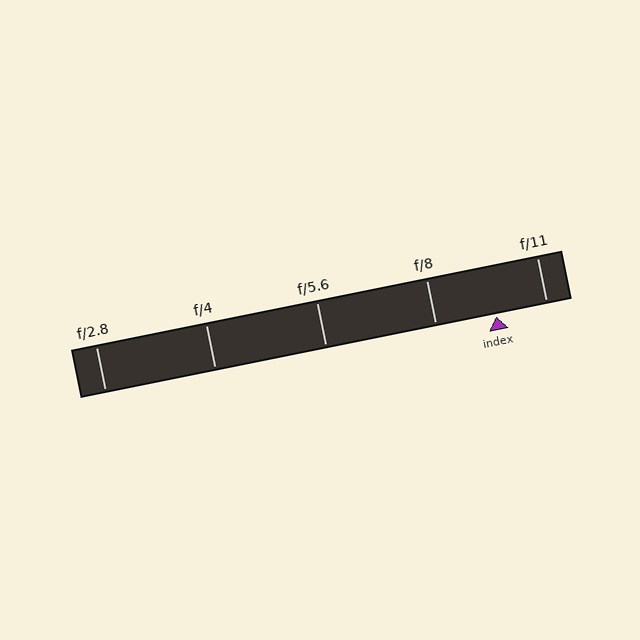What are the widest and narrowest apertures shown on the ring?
The widest aperture shown is f/2.8 and the narrowest is f/11.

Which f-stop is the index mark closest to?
The index mark is closest to f/11.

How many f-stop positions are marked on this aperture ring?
There are 5 f-stop positions marked.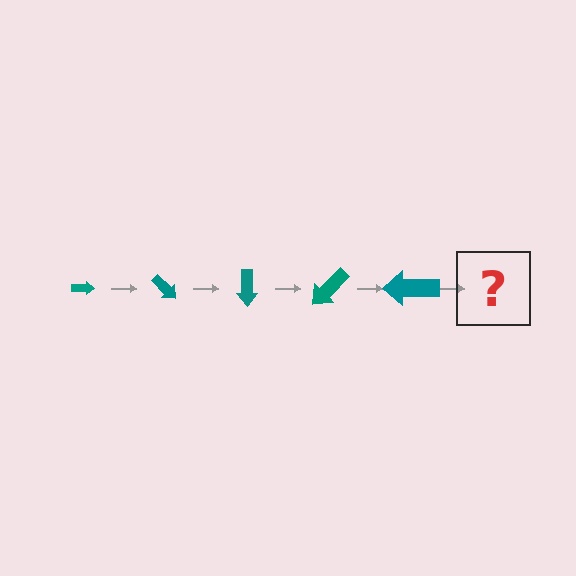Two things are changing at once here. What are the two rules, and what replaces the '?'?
The two rules are that the arrow grows larger each step and it rotates 45 degrees each step. The '?' should be an arrow, larger than the previous one and rotated 225 degrees from the start.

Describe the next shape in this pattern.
It should be an arrow, larger than the previous one and rotated 225 degrees from the start.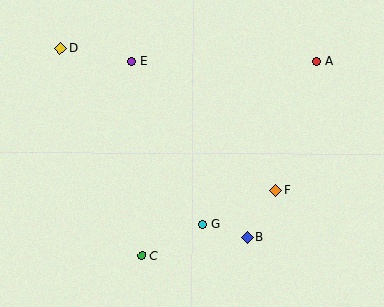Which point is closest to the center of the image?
Point G at (202, 224) is closest to the center.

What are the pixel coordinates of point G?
Point G is at (202, 224).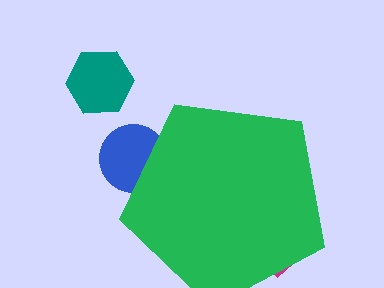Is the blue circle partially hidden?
Yes, the blue circle is partially hidden behind the green pentagon.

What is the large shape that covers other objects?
A green pentagon.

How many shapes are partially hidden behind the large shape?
2 shapes are partially hidden.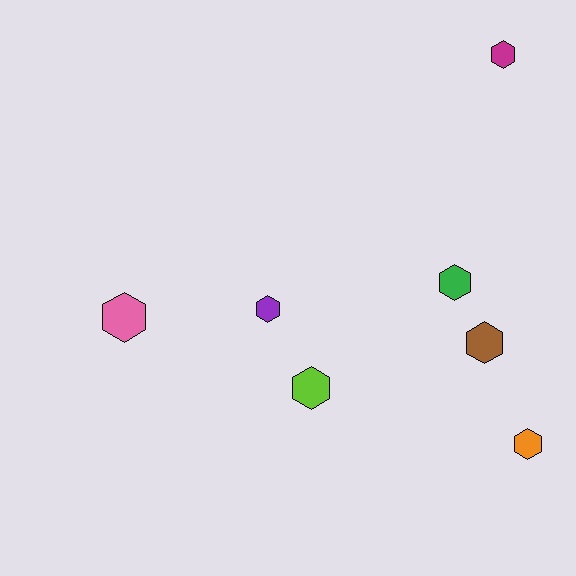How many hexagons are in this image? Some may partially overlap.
There are 7 hexagons.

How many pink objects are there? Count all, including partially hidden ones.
There is 1 pink object.